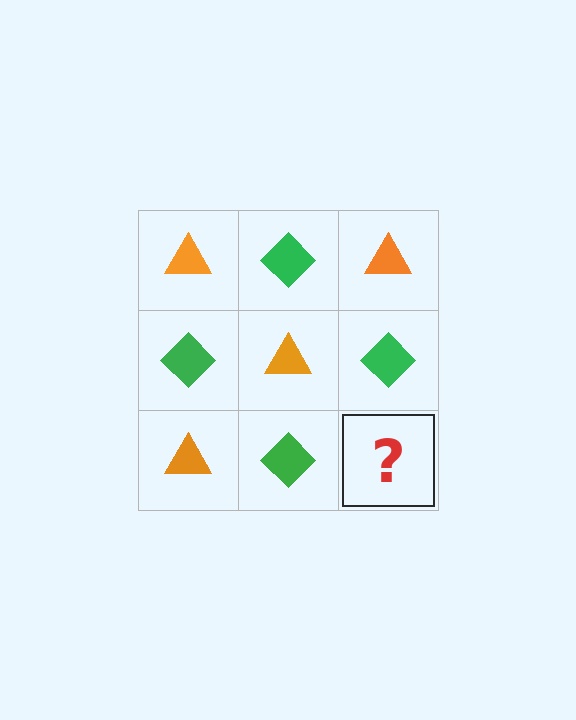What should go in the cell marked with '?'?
The missing cell should contain an orange triangle.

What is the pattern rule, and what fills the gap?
The rule is that it alternates orange triangle and green diamond in a checkerboard pattern. The gap should be filled with an orange triangle.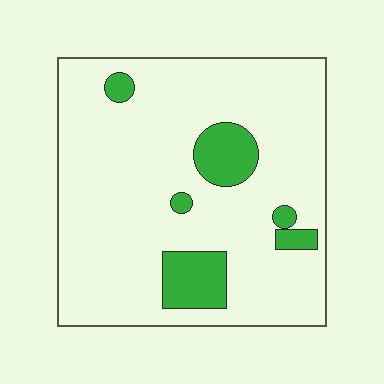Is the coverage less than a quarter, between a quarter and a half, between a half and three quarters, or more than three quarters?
Less than a quarter.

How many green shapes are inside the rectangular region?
6.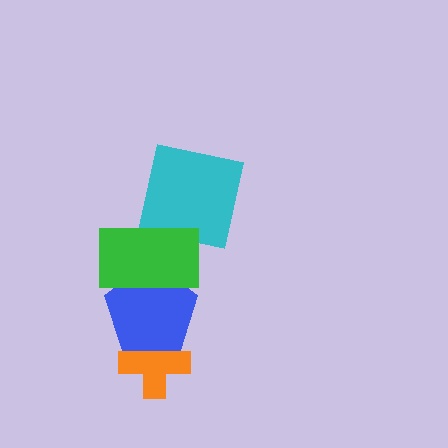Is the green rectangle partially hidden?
No, no other shape covers it.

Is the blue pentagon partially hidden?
Yes, it is partially covered by another shape.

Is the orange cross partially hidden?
Yes, it is partially covered by another shape.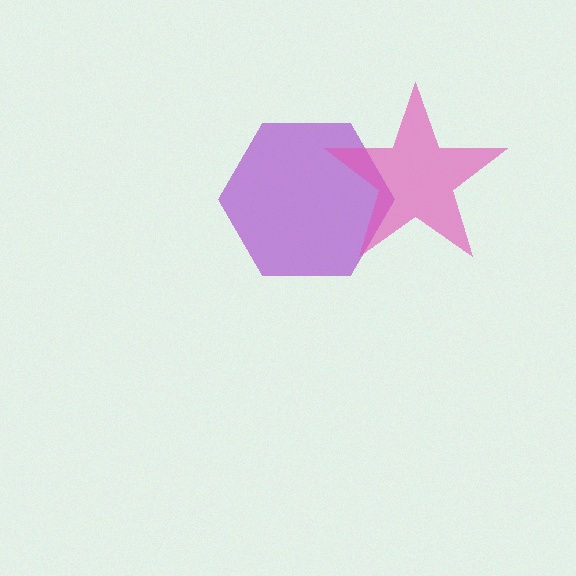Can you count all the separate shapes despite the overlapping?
Yes, there are 2 separate shapes.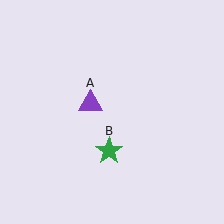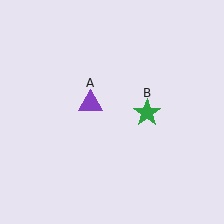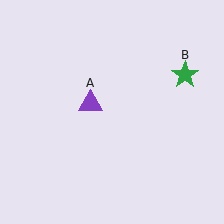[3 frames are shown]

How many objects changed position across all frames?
1 object changed position: green star (object B).